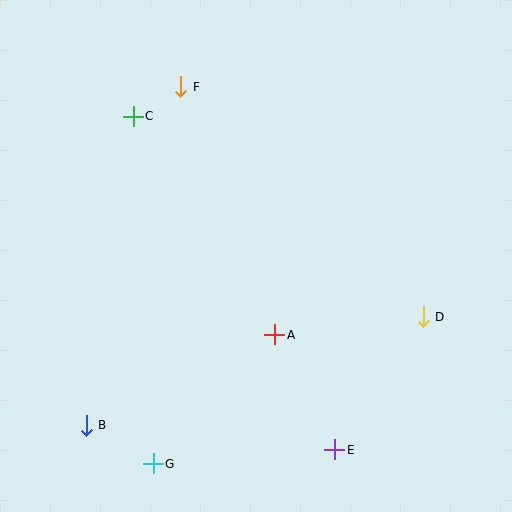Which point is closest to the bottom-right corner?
Point E is closest to the bottom-right corner.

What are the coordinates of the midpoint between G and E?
The midpoint between G and E is at (244, 457).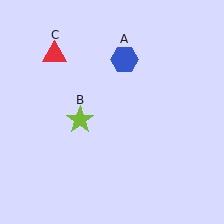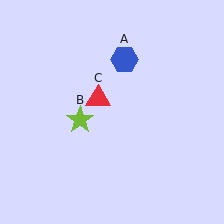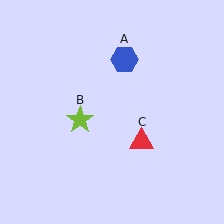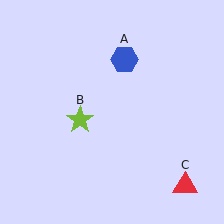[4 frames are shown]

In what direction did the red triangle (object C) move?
The red triangle (object C) moved down and to the right.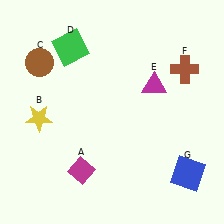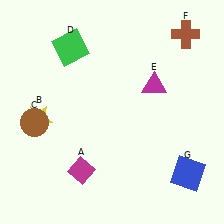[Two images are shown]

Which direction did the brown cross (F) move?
The brown cross (F) moved up.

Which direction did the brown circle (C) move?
The brown circle (C) moved down.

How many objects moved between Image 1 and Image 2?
2 objects moved between the two images.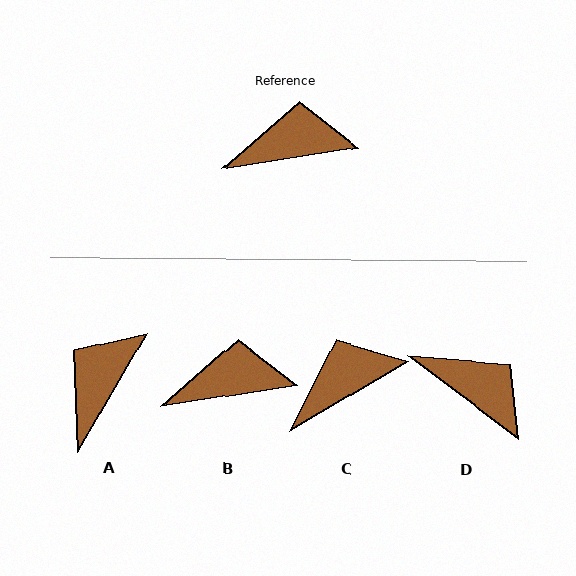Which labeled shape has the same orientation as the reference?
B.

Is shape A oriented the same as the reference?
No, it is off by about 51 degrees.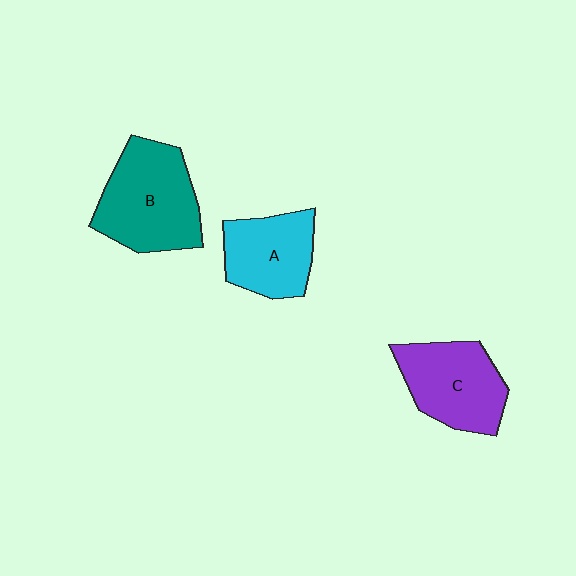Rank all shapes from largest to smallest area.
From largest to smallest: B (teal), C (purple), A (cyan).